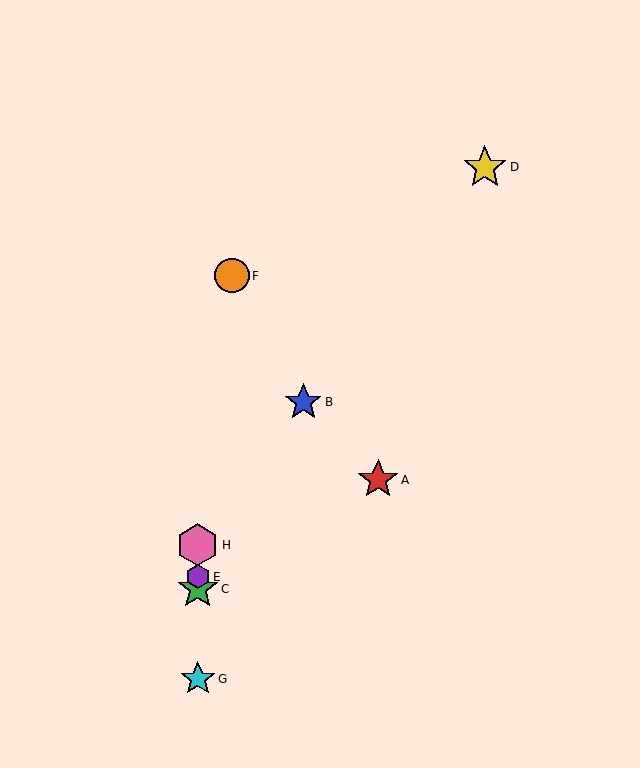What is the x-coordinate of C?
Object C is at x≈198.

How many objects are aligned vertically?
4 objects (C, E, G, H) are aligned vertically.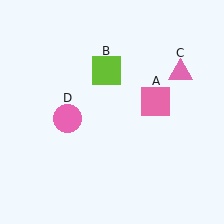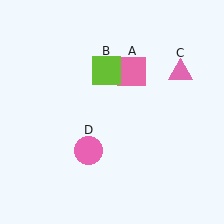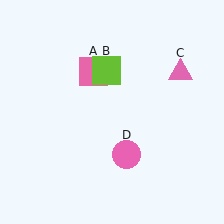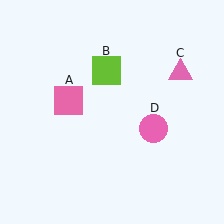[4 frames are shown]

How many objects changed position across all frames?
2 objects changed position: pink square (object A), pink circle (object D).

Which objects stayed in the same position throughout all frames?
Lime square (object B) and pink triangle (object C) remained stationary.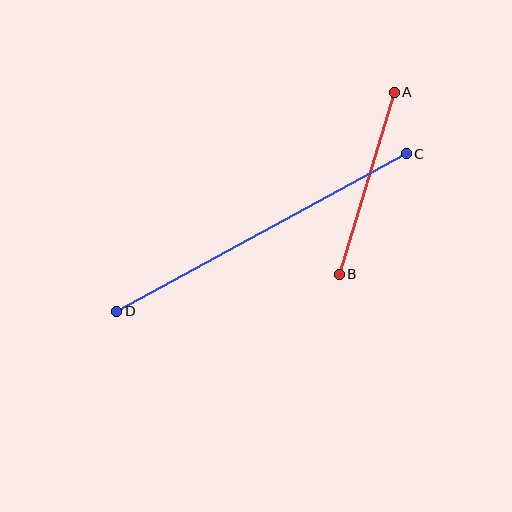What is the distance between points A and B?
The distance is approximately 190 pixels.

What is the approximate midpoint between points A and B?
The midpoint is at approximately (367, 183) pixels.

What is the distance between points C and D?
The distance is approximately 330 pixels.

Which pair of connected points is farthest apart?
Points C and D are farthest apart.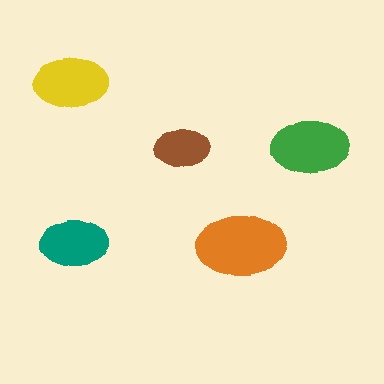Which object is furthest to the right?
The green ellipse is rightmost.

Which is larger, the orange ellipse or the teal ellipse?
The orange one.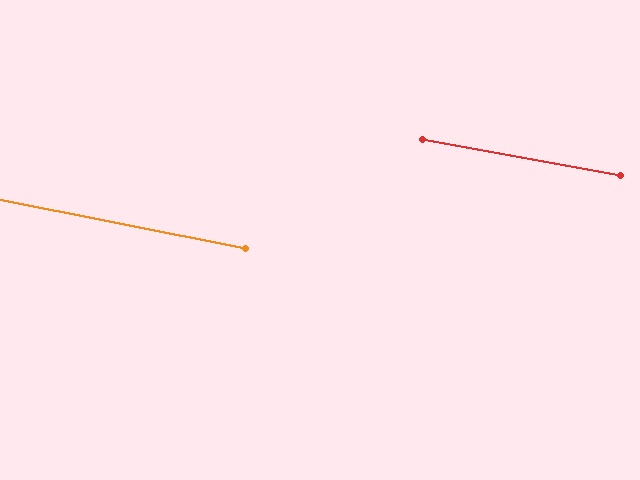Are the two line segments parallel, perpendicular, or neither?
Parallel — their directions differ by only 1.0°.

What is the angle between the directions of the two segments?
Approximately 1 degree.